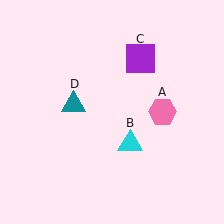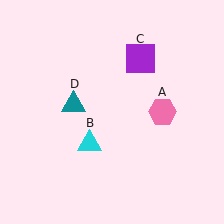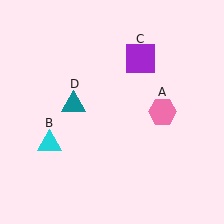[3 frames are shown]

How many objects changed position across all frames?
1 object changed position: cyan triangle (object B).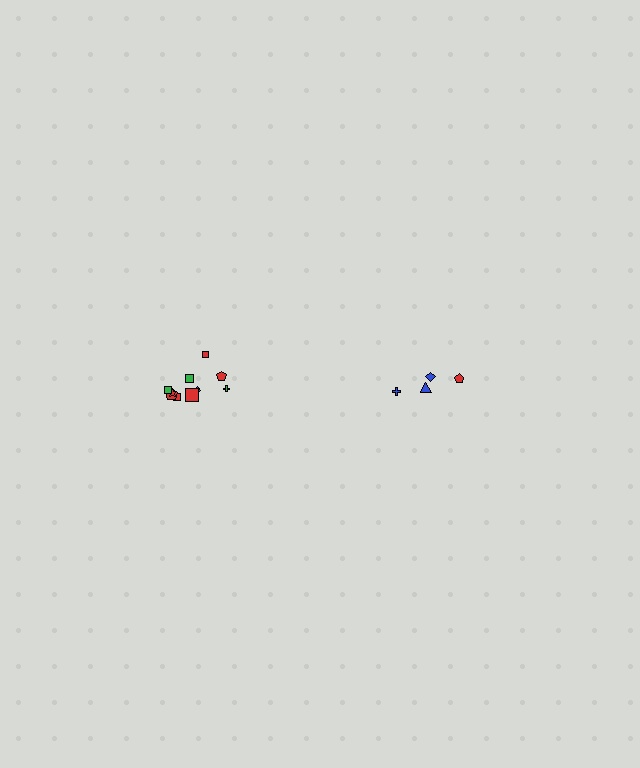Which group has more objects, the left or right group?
The left group.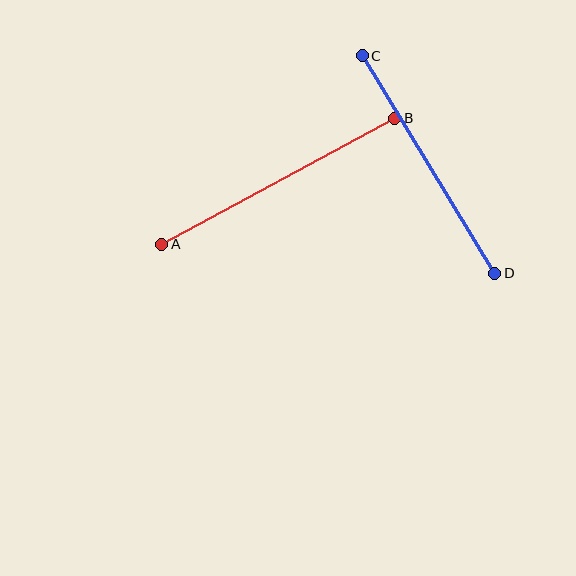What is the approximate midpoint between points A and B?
The midpoint is at approximately (278, 181) pixels.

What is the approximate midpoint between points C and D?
The midpoint is at approximately (428, 164) pixels.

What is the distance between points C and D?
The distance is approximately 255 pixels.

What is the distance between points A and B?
The distance is approximately 265 pixels.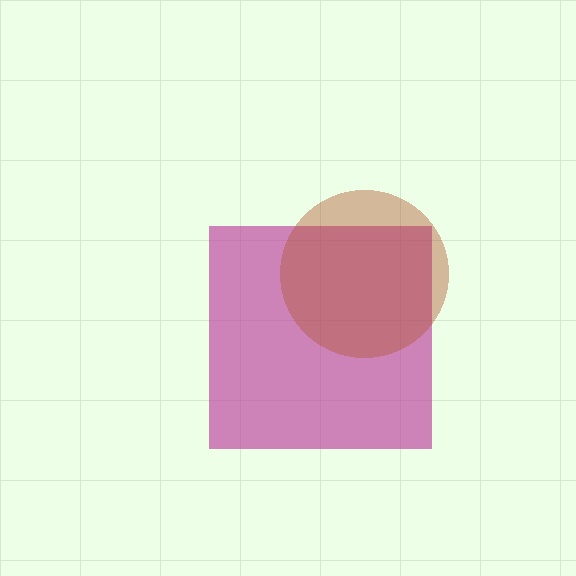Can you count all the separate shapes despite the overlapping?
Yes, there are 2 separate shapes.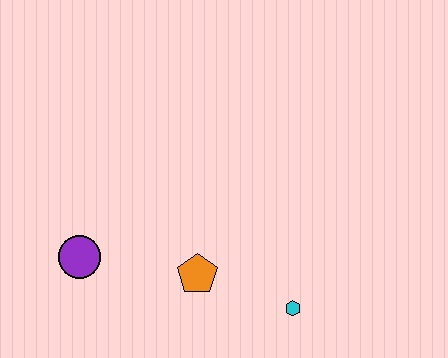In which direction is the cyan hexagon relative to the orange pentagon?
The cyan hexagon is to the right of the orange pentagon.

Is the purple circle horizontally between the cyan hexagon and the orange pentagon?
No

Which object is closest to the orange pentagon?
The cyan hexagon is closest to the orange pentagon.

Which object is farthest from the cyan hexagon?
The purple circle is farthest from the cyan hexagon.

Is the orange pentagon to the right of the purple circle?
Yes